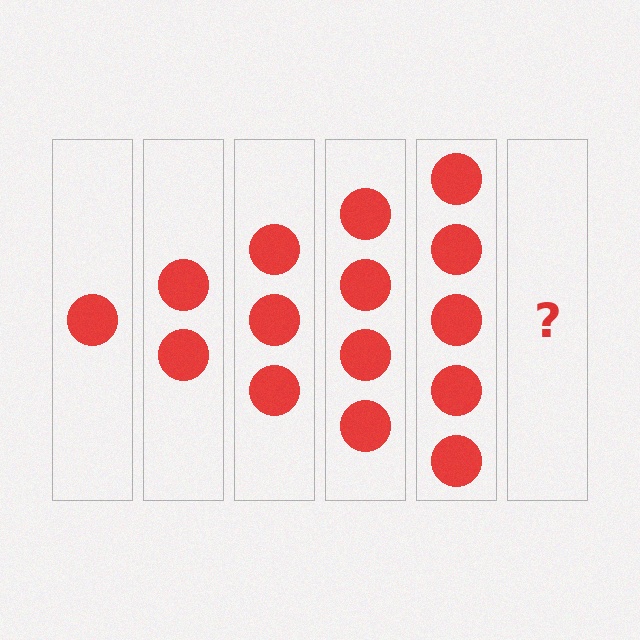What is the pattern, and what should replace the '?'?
The pattern is that each step adds one more circle. The '?' should be 6 circles.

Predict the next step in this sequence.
The next step is 6 circles.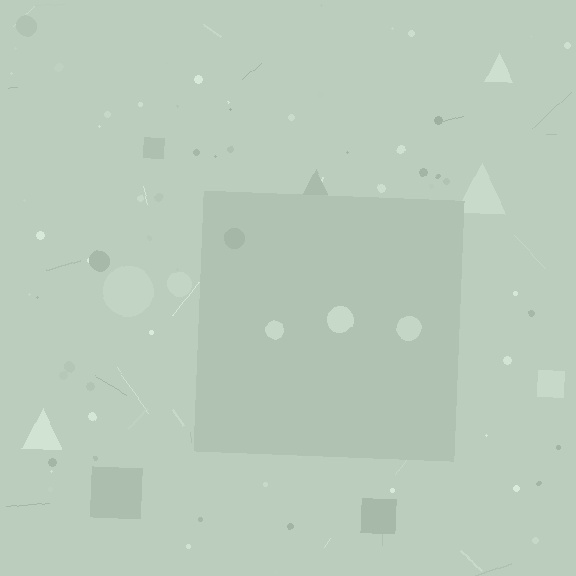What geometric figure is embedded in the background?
A square is embedded in the background.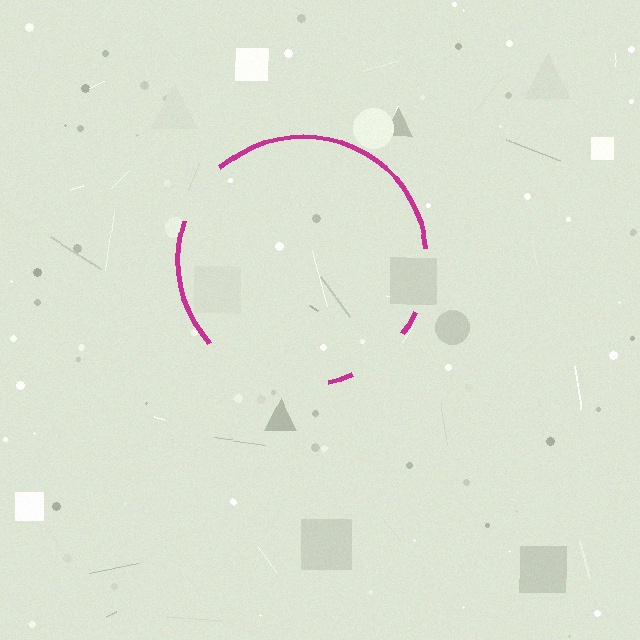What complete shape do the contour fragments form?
The contour fragments form a circle.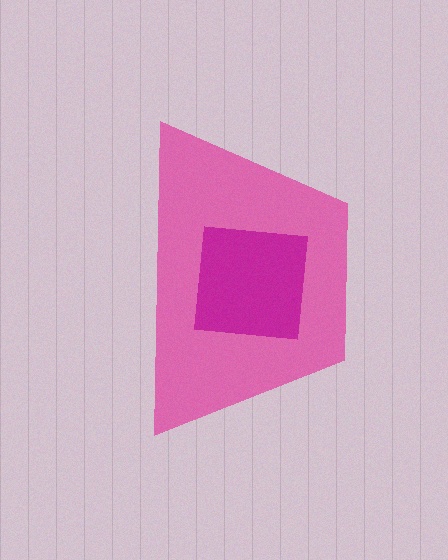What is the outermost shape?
The pink trapezoid.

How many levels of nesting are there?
2.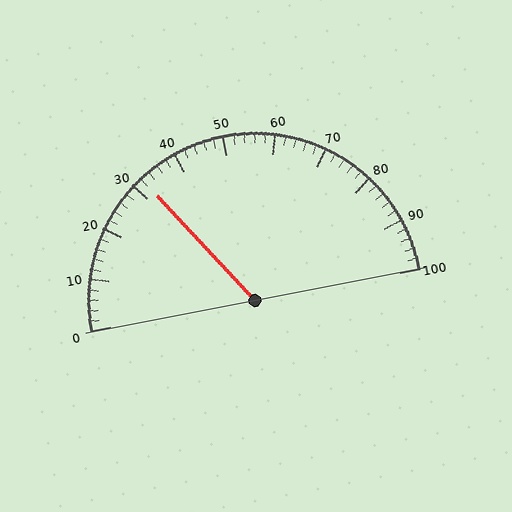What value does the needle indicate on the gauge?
The needle indicates approximately 32.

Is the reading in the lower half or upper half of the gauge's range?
The reading is in the lower half of the range (0 to 100).